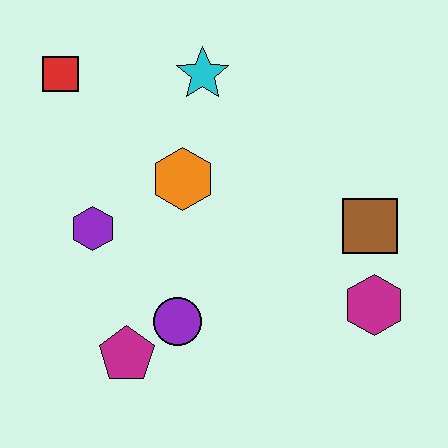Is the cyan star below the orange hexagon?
No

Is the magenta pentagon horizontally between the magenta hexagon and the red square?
Yes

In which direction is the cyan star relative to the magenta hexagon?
The cyan star is above the magenta hexagon.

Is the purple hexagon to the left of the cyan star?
Yes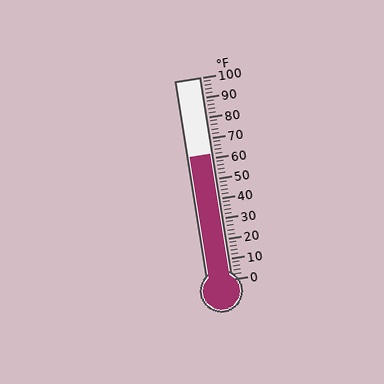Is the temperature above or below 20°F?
The temperature is above 20°F.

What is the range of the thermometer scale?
The thermometer scale ranges from 0°F to 100°F.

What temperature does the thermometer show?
The thermometer shows approximately 62°F.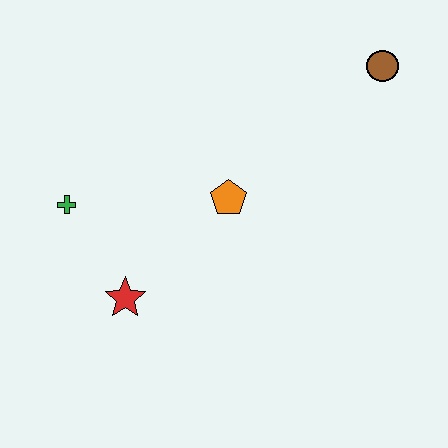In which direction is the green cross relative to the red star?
The green cross is above the red star.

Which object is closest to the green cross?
The red star is closest to the green cross.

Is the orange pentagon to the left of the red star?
No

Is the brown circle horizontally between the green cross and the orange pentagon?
No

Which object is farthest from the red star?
The brown circle is farthest from the red star.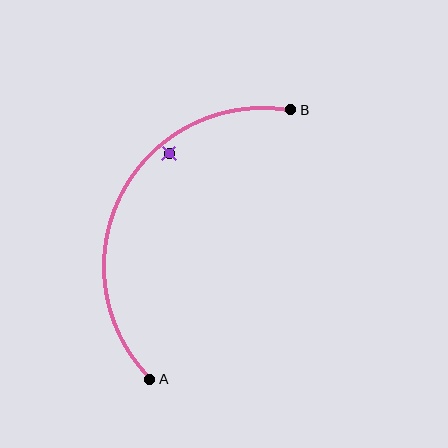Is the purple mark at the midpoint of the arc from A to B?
No — the purple mark does not lie on the arc at all. It sits slightly inside the curve.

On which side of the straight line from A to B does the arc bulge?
The arc bulges to the left of the straight line connecting A and B.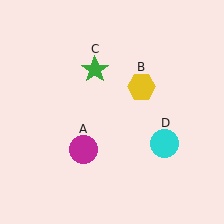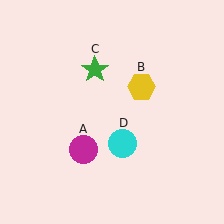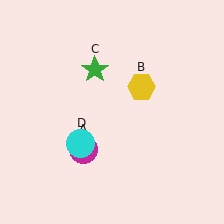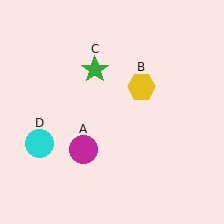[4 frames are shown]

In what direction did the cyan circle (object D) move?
The cyan circle (object D) moved left.